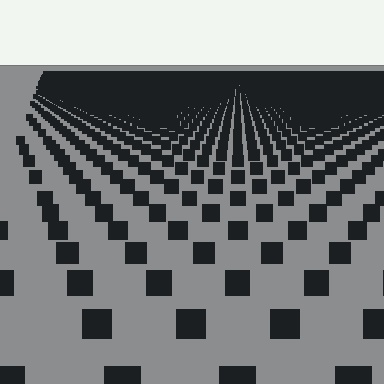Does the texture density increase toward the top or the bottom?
Density increases toward the top.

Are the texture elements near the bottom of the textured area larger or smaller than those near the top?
Larger. Near the bottom, elements are closer to the viewer and appear at a bigger on-screen size.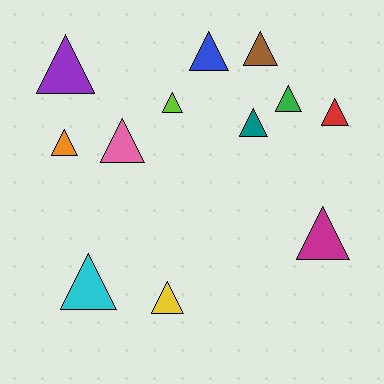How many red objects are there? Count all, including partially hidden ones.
There is 1 red object.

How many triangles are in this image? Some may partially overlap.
There are 12 triangles.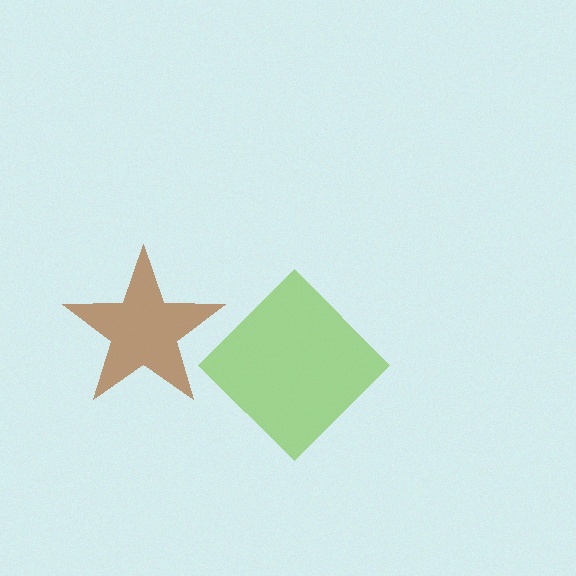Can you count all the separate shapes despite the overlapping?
Yes, there are 2 separate shapes.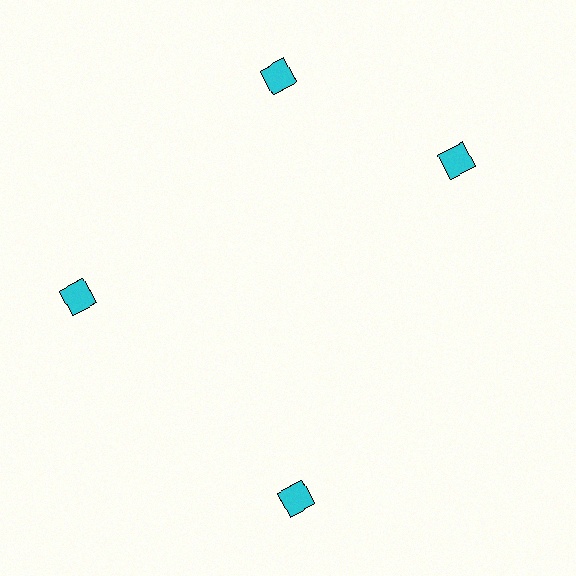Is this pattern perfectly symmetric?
No. The 4 cyan squares are arranged in a ring, but one element near the 3 o'clock position is rotated out of alignment along the ring, breaking the 4-fold rotational symmetry.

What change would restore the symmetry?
The symmetry would be restored by rotating it back into even spacing with its neighbors so that all 4 squares sit at equal angles and equal distance from the center.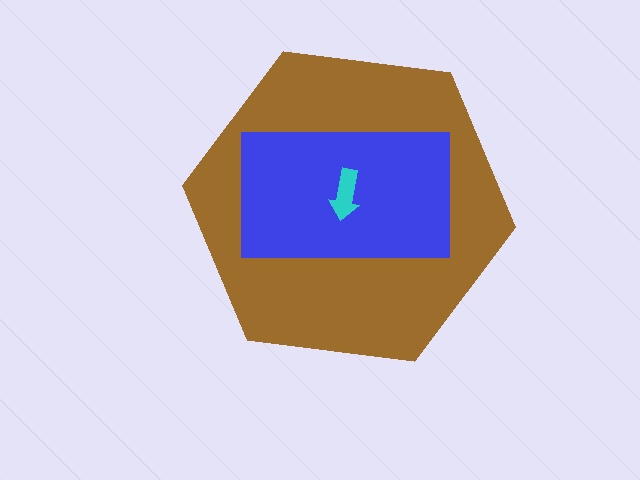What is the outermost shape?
The brown hexagon.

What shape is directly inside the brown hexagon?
The blue rectangle.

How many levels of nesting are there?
3.